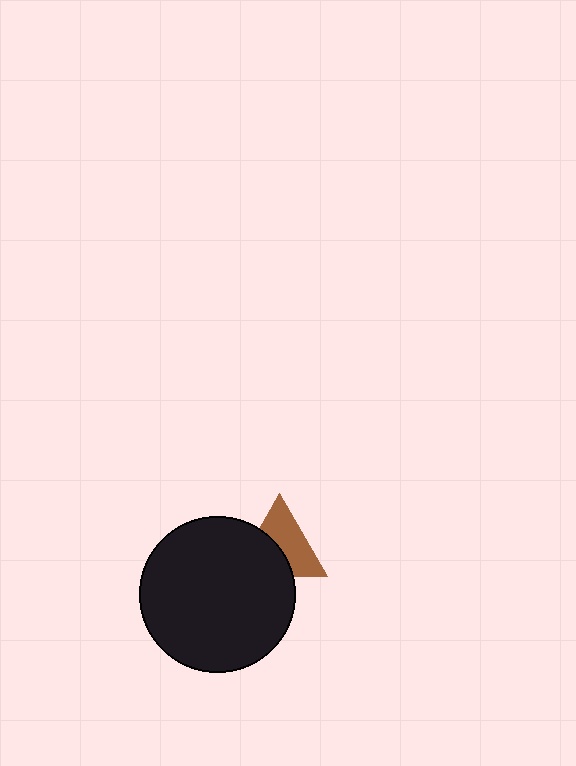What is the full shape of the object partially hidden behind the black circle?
The partially hidden object is a brown triangle.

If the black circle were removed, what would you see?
You would see the complete brown triangle.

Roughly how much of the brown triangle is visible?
About half of it is visible (roughly 57%).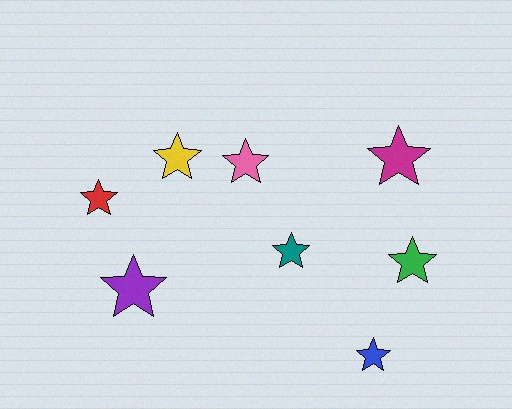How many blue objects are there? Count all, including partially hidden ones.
There is 1 blue object.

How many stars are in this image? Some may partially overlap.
There are 8 stars.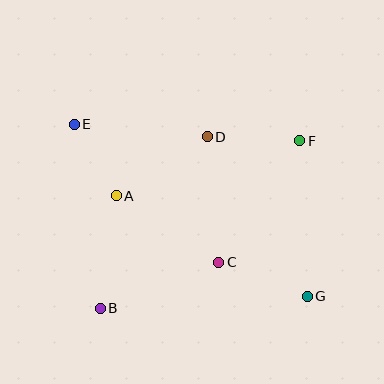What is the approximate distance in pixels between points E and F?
The distance between E and F is approximately 226 pixels.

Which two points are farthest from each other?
Points E and G are farthest from each other.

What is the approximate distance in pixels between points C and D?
The distance between C and D is approximately 126 pixels.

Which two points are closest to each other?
Points A and E are closest to each other.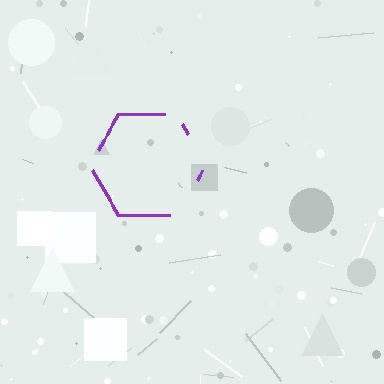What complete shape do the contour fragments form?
The contour fragments form a hexagon.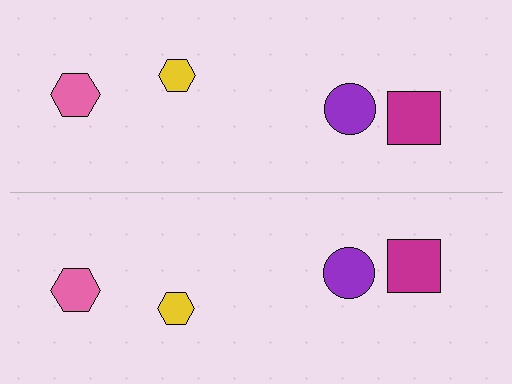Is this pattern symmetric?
Yes, this pattern has bilateral (reflection) symmetry.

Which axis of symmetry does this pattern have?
The pattern has a horizontal axis of symmetry running through the center of the image.